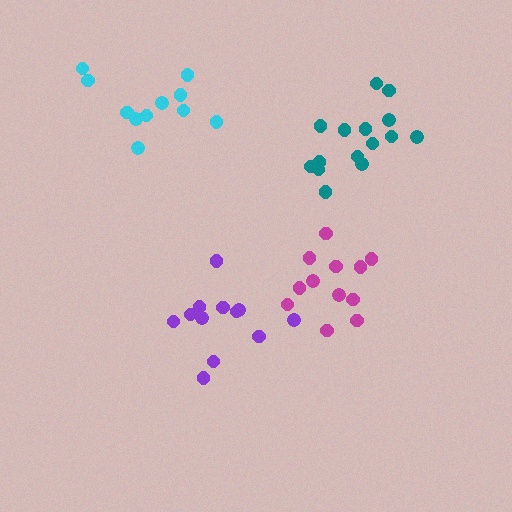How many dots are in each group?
Group 1: 11 dots, Group 2: 12 dots, Group 3: 15 dots, Group 4: 12 dots (50 total).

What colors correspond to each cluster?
The clusters are colored: cyan, magenta, teal, purple.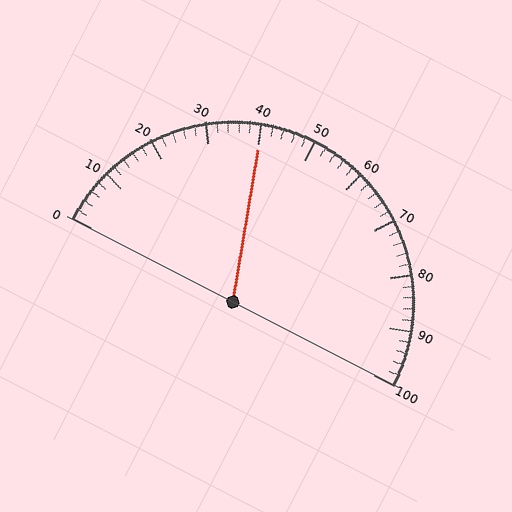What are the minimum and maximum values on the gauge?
The gauge ranges from 0 to 100.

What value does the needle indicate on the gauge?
The needle indicates approximately 40.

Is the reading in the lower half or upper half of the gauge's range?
The reading is in the lower half of the range (0 to 100).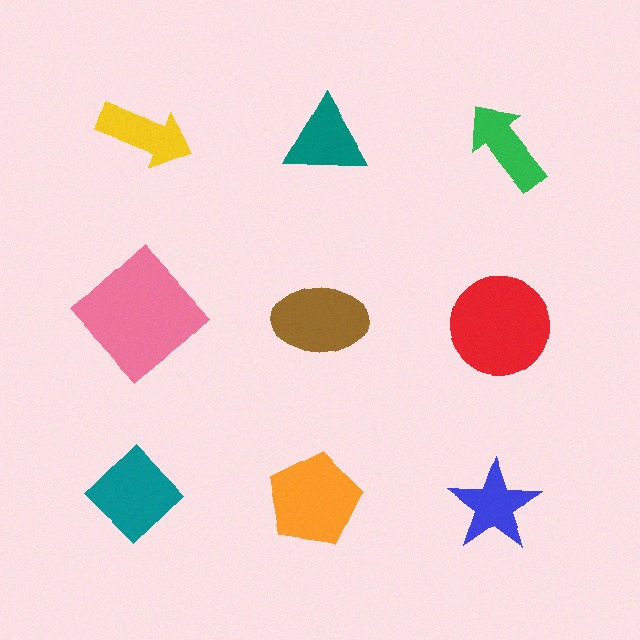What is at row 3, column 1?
A teal diamond.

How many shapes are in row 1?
3 shapes.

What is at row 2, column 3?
A red circle.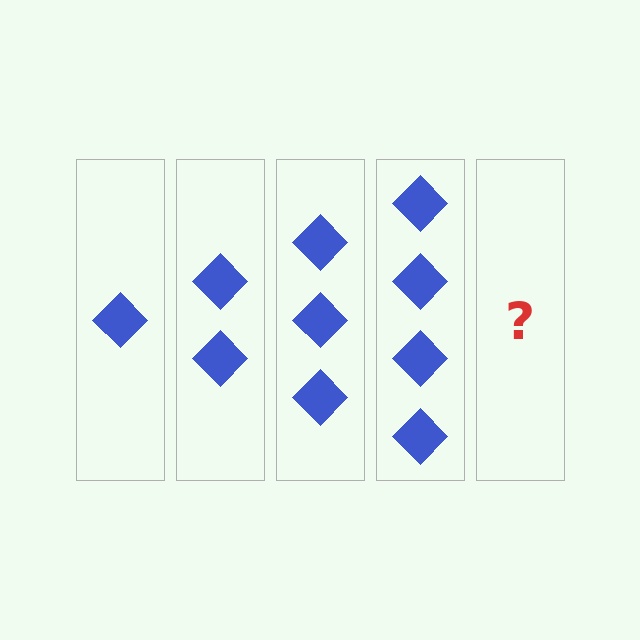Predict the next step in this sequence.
The next step is 5 diamonds.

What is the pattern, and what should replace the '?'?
The pattern is that each step adds one more diamond. The '?' should be 5 diamonds.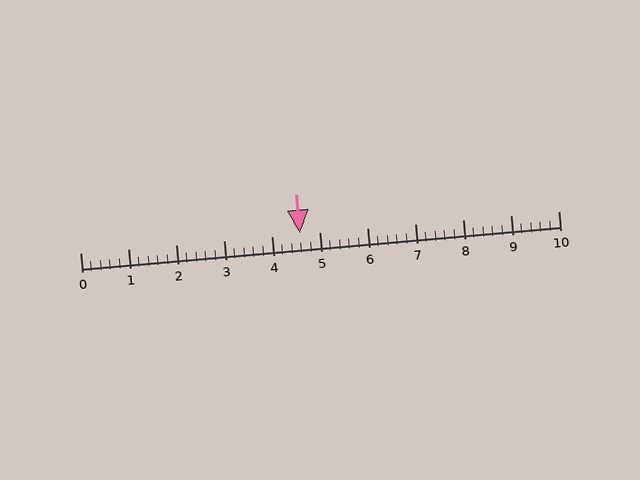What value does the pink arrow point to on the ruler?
The pink arrow points to approximately 4.6.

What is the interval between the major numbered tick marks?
The major tick marks are spaced 1 units apart.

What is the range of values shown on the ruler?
The ruler shows values from 0 to 10.